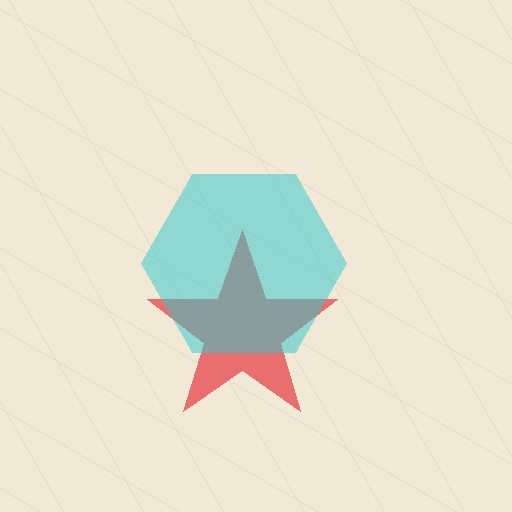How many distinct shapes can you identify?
There are 2 distinct shapes: a red star, a cyan hexagon.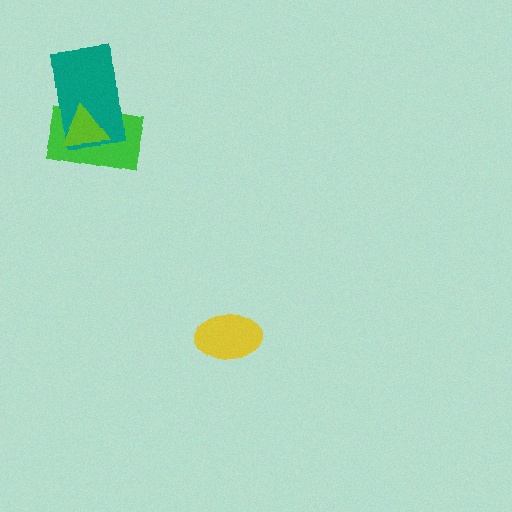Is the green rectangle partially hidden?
Yes, it is partially covered by another shape.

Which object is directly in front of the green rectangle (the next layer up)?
The teal rectangle is directly in front of the green rectangle.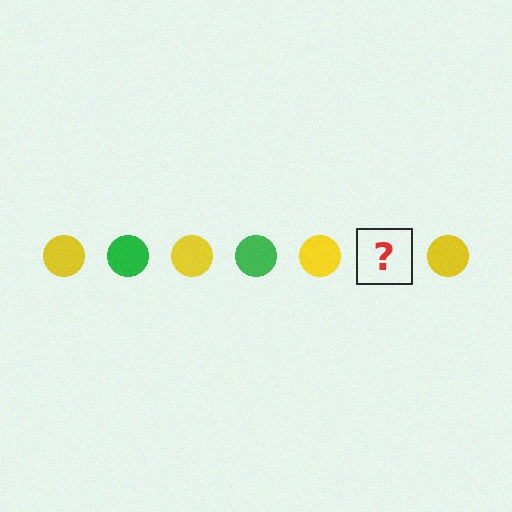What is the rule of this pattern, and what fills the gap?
The rule is that the pattern cycles through yellow, green circles. The gap should be filled with a green circle.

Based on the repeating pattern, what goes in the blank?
The blank should be a green circle.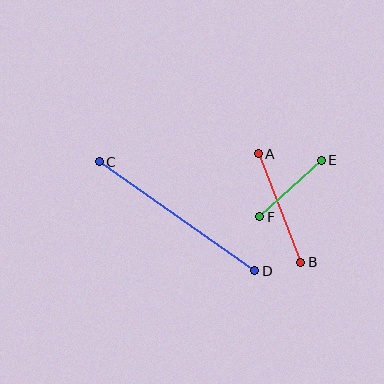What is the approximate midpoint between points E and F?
The midpoint is at approximately (290, 188) pixels.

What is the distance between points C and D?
The distance is approximately 190 pixels.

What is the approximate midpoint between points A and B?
The midpoint is at approximately (279, 208) pixels.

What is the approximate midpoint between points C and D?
The midpoint is at approximately (177, 216) pixels.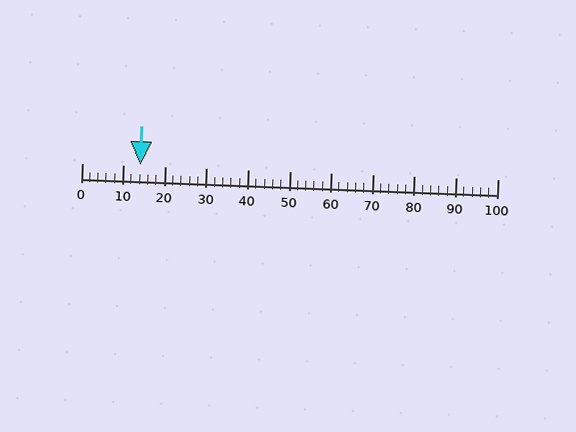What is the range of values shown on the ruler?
The ruler shows values from 0 to 100.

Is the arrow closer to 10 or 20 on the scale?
The arrow is closer to 10.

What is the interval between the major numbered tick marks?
The major tick marks are spaced 10 units apart.